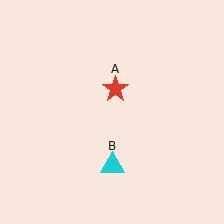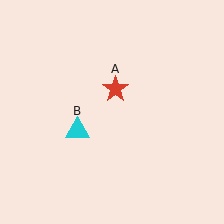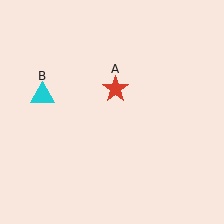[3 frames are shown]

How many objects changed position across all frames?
1 object changed position: cyan triangle (object B).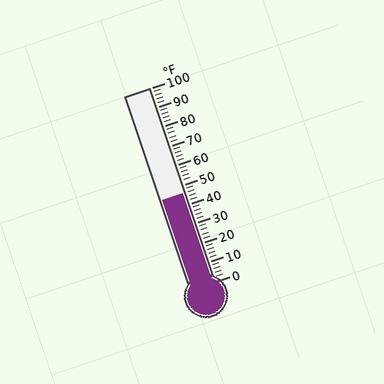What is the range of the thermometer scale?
The thermometer scale ranges from 0°F to 100°F.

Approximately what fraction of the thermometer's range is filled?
The thermometer is filled to approximately 45% of its range.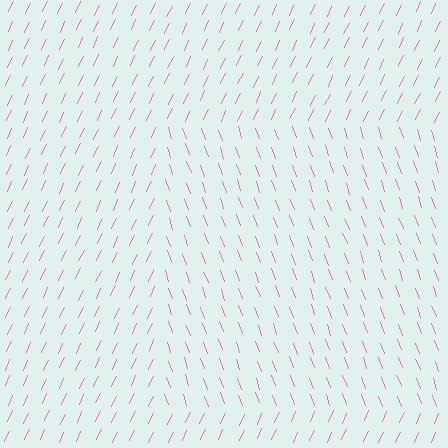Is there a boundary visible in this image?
Yes, there is a texture boundary formed by a change in line orientation.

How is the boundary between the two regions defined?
The boundary is defined purely by a change in line orientation (approximately 45 degrees difference). All lines are the same color and thickness.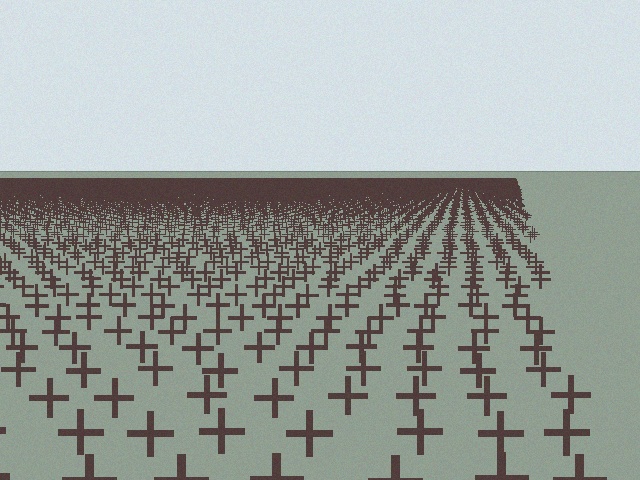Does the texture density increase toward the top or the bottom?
Density increases toward the top.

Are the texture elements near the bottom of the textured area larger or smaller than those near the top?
Larger. Near the bottom, elements are closer to the viewer and appear at a bigger on-screen size.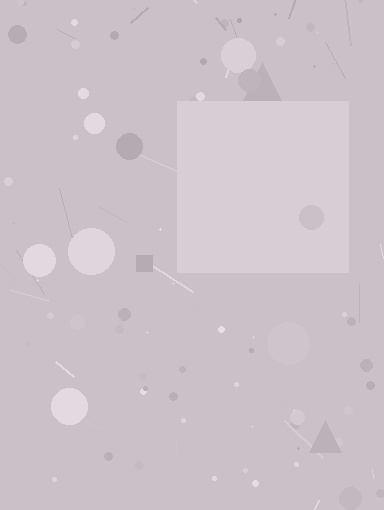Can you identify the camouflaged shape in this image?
The camouflaged shape is a square.